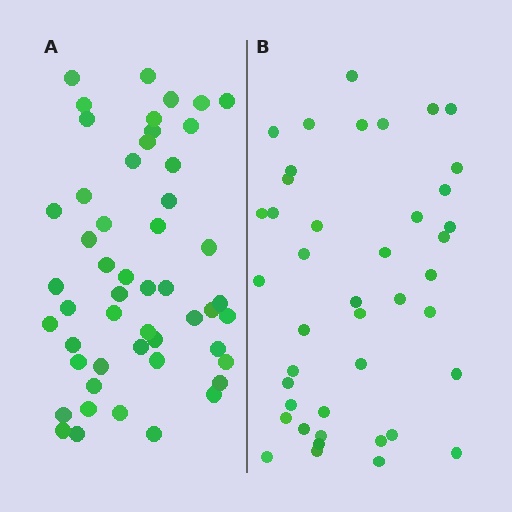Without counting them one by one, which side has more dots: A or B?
Region A (the left region) has more dots.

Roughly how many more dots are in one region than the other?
Region A has roughly 8 or so more dots than region B.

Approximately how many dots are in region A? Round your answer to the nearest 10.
About 50 dots. (The exact count is 51, which rounds to 50.)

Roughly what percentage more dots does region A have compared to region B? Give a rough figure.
About 20% more.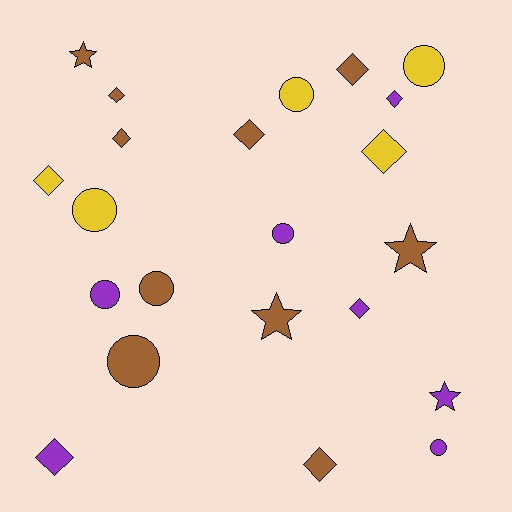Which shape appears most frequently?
Diamond, with 10 objects.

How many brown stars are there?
There are 3 brown stars.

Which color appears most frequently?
Brown, with 10 objects.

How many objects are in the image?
There are 22 objects.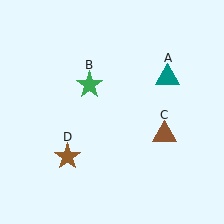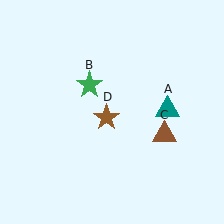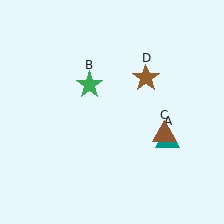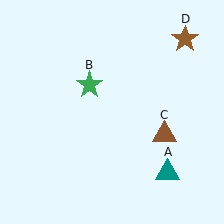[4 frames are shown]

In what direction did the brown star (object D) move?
The brown star (object D) moved up and to the right.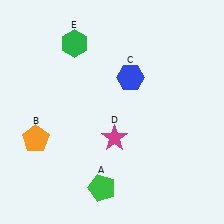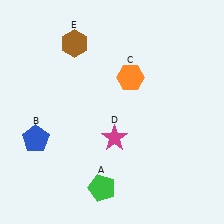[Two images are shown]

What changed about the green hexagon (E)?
In Image 1, E is green. In Image 2, it changed to brown.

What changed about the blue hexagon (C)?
In Image 1, C is blue. In Image 2, it changed to orange.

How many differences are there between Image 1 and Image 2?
There are 3 differences between the two images.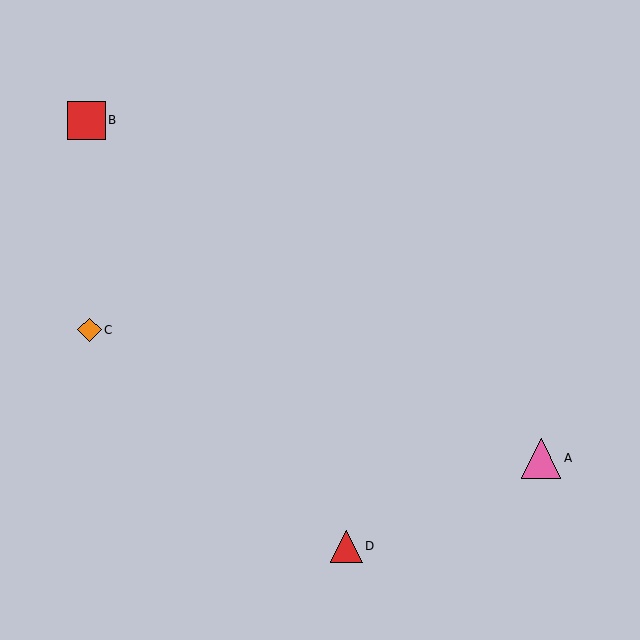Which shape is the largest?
The pink triangle (labeled A) is the largest.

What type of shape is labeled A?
Shape A is a pink triangle.